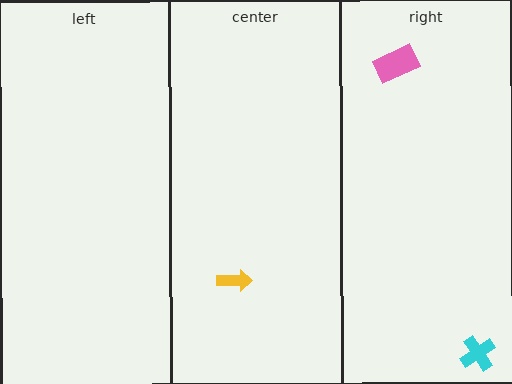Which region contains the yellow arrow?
The center region.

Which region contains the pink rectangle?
The right region.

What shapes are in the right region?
The cyan cross, the pink rectangle.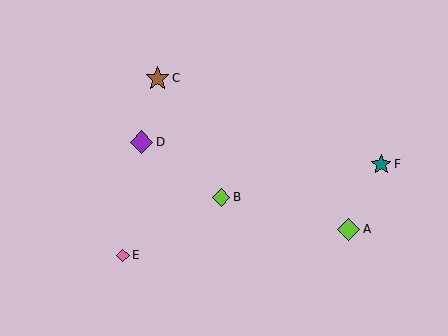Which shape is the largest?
The brown star (labeled C) is the largest.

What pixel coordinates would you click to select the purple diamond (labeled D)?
Click at (142, 142) to select the purple diamond D.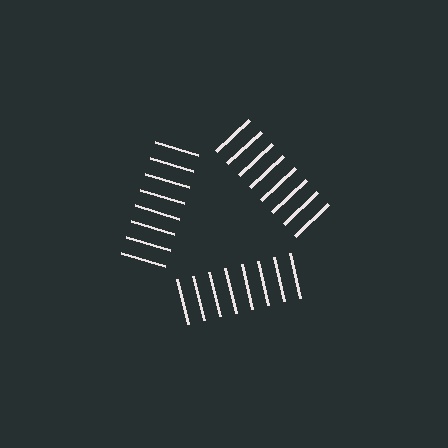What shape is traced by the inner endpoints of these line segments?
An illusory triangle — the line segments terminate on its edges but no continuous stroke is drawn.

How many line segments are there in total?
24 — 8 along each of the 3 edges.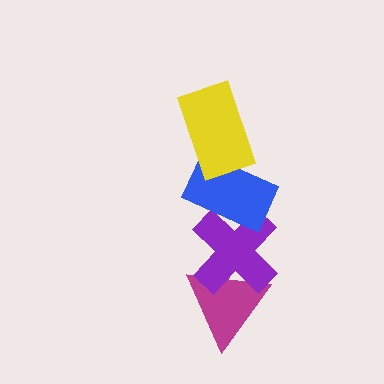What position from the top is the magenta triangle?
The magenta triangle is 4th from the top.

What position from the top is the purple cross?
The purple cross is 3rd from the top.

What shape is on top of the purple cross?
The blue rectangle is on top of the purple cross.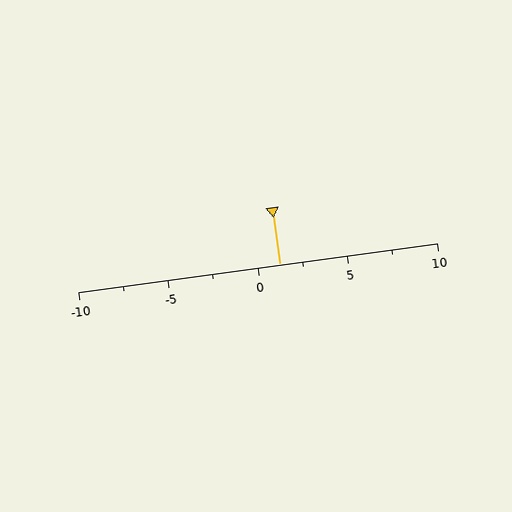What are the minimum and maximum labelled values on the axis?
The axis runs from -10 to 10.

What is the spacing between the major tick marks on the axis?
The major ticks are spaced 5 apart.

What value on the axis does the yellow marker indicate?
The marker indicates approximately 1.2.